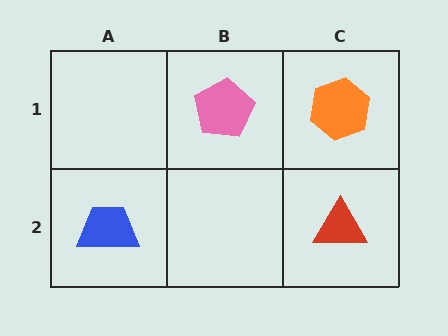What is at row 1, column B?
A pink pentagon.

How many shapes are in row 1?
2 shapes.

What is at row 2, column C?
A red triangle.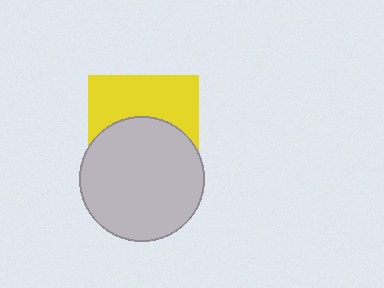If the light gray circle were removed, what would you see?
You would see the complete yellow square.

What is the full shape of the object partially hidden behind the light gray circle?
The partially hidden object is a yellow square.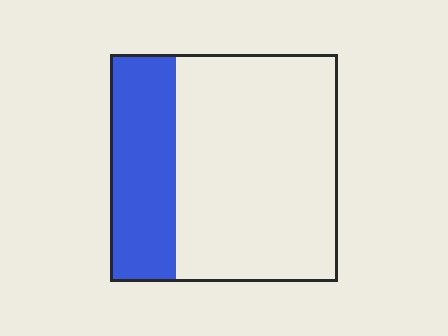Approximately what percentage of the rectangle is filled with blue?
Approximately 30%.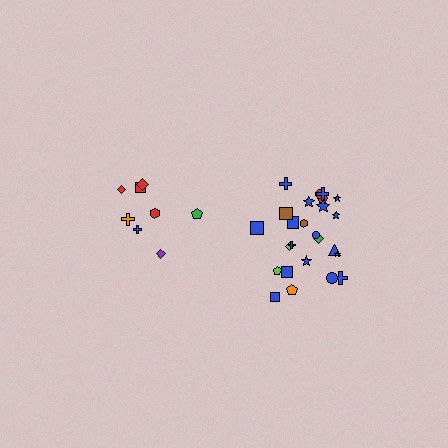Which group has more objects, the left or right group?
The right group.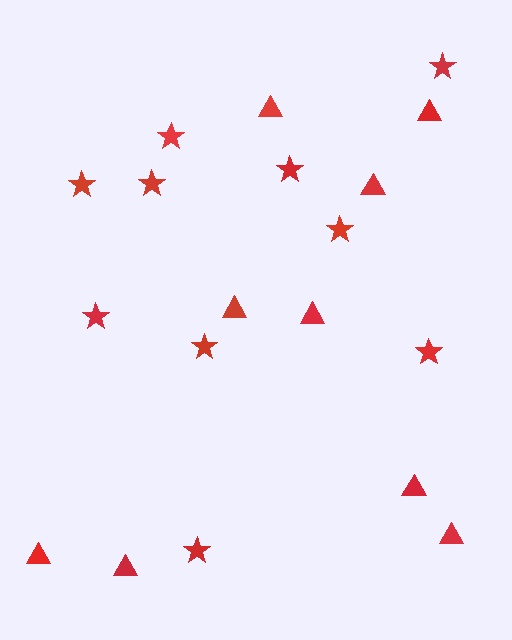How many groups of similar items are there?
There are 2 groups: one group of triangles (9) and one group of stars (10).